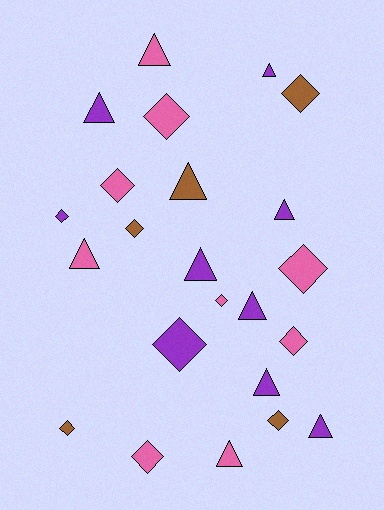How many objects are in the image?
There are 23 objects.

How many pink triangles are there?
There are 3 pink triangles.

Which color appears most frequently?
Purple, with 9 objects.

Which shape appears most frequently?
Diamond, with 12 objects.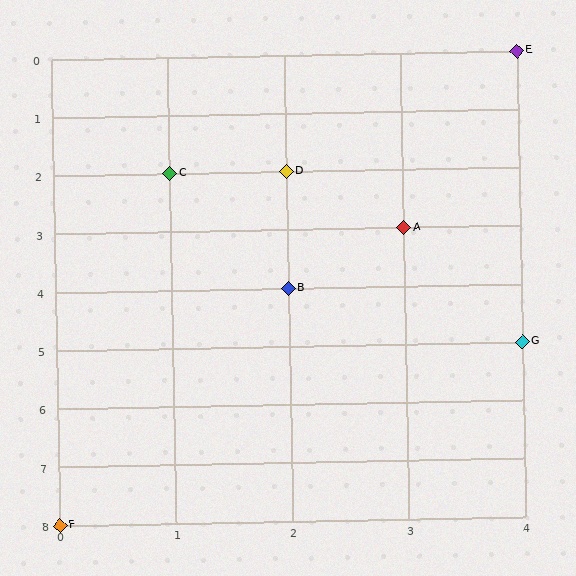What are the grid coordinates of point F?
Point F is at grid coordinates (0, 8).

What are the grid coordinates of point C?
Point C is at grid coordinates (1, 2).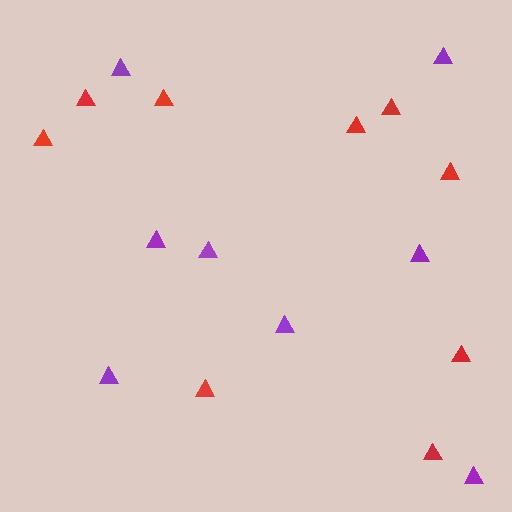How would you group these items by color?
There are 2 groups: one group of red triangles (9) and one group of purple triangles (8).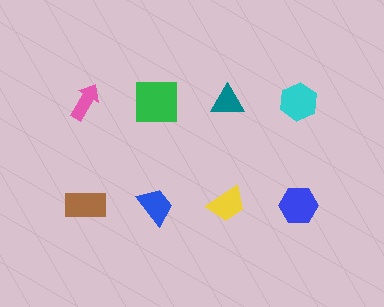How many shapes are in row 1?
4 shapes.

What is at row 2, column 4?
A blue hexagon.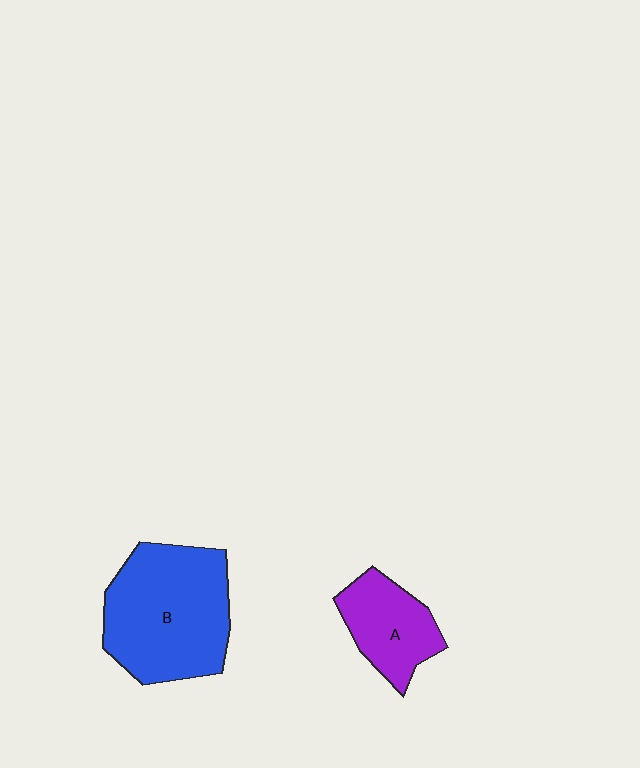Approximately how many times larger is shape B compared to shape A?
Approximately 2.0 times.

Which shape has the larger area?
Shape B (blue).